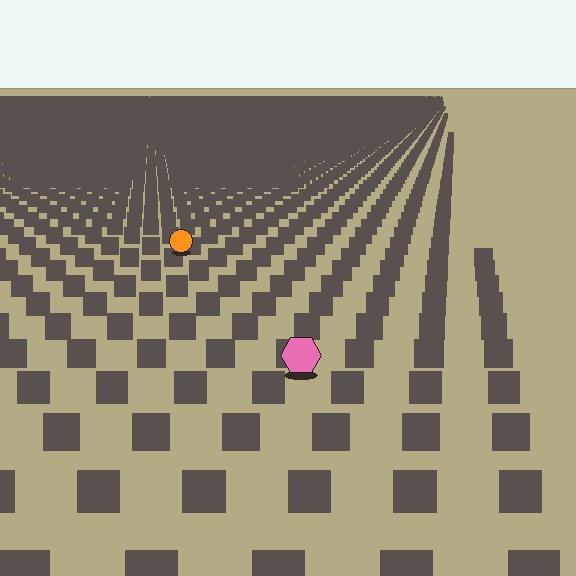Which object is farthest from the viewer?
The orange circle is farthest from the viewer. It appears smaller and the ground texture around it is denser.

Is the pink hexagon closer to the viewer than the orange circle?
Yes. The pink hexagon is closer — you can tell from the texture gradient: the ground texture is coarser near it.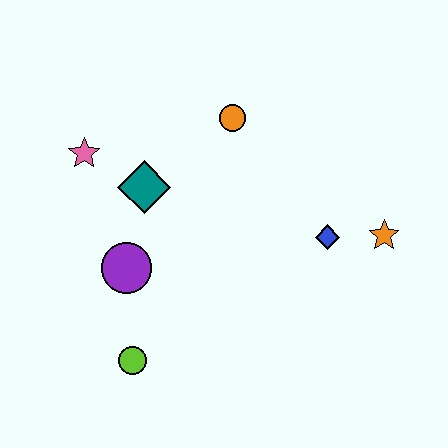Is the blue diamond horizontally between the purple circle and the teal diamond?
No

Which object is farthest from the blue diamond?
The pink star is farthest from the blue diamond.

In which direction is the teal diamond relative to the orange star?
The teal diamond is to the left of the orange star.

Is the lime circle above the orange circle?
No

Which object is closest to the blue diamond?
The orange star is closest to the blue diamond.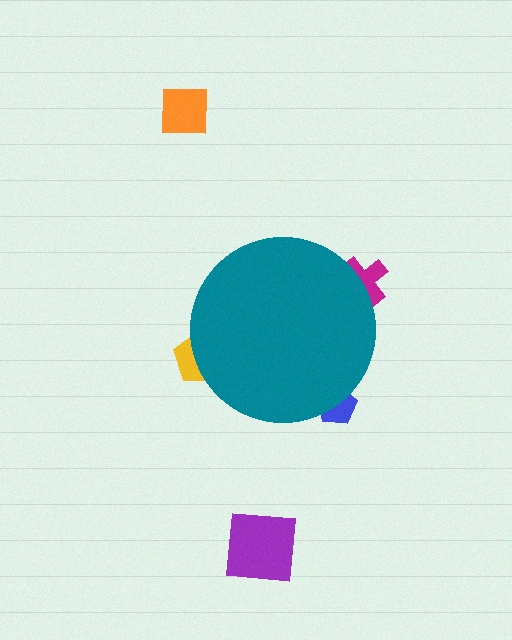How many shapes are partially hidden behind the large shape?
3 shapes are partially hidden.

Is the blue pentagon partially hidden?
Yes, the blue pentagon is partially hidden behind the teal circle.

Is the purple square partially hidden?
No, the purple square is fully visible.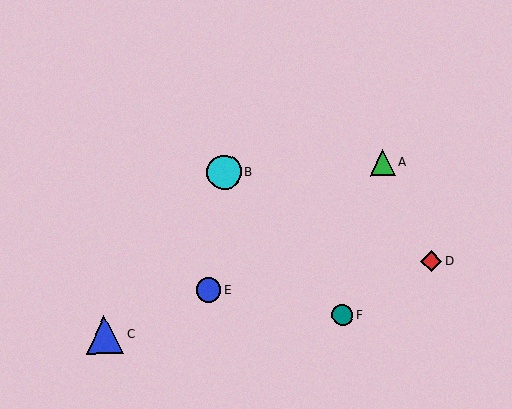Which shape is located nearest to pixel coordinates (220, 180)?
The cyan circle (labeled B) at (224, 172) is nearest to that location.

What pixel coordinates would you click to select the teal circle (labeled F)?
Click at (343, 315) to select the teal circle F.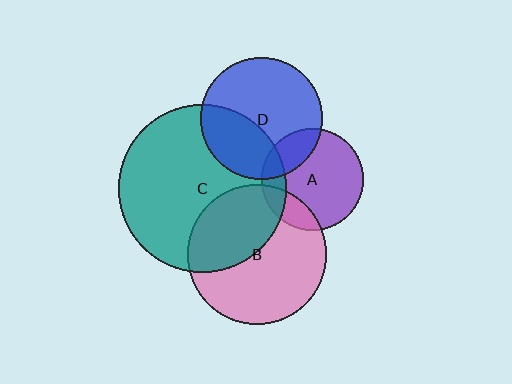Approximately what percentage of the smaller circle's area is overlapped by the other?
Approximately 15%.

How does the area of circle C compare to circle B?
Approximately 1.4 times.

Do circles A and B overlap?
Yes.